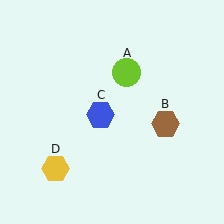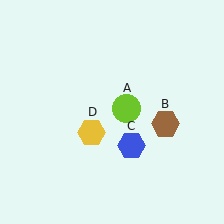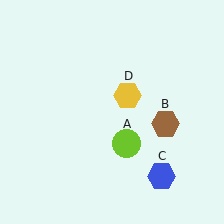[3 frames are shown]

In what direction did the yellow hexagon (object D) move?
The yellow hexagon (object D) moved up and to the right.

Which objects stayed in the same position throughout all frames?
Brown hexagon (object B) remained stationary.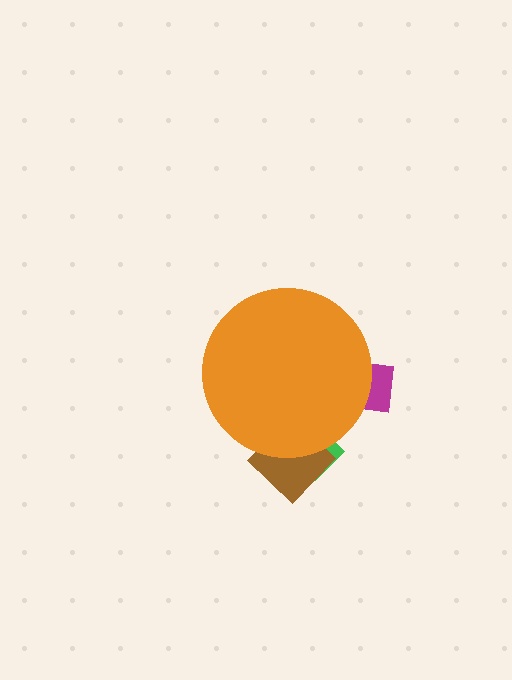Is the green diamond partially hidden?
Yes, the green diamond is partially hidden behind the orange circle.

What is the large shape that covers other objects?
An orange circle.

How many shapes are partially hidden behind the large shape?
3 shapes are partially hidden.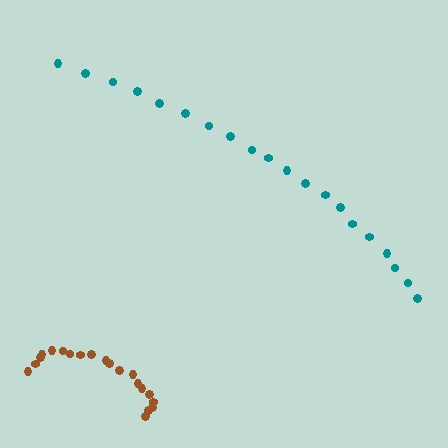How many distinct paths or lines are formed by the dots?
There are 2 distinct paths.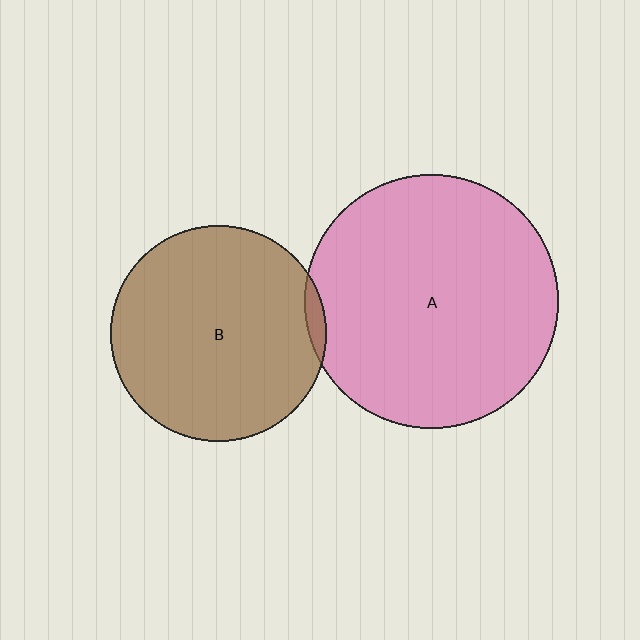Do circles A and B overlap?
Yes.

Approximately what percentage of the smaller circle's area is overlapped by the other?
Approximately 5%.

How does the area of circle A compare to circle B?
Approximately 1.4 times.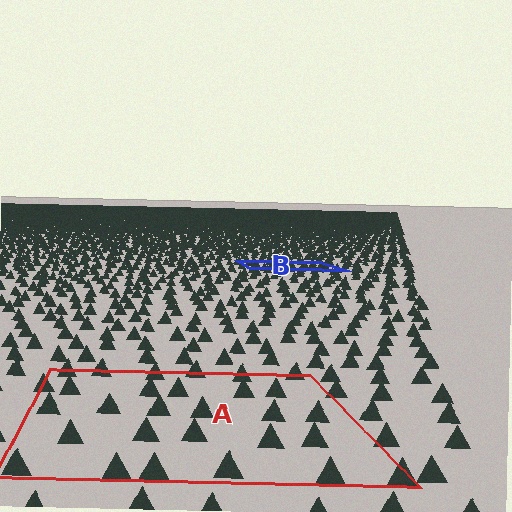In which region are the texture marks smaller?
The texture marks are smaller in region B, because it is farther away.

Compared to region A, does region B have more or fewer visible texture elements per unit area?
Region B has more texture elements per unit area — they are packed more densely because it is farther away.